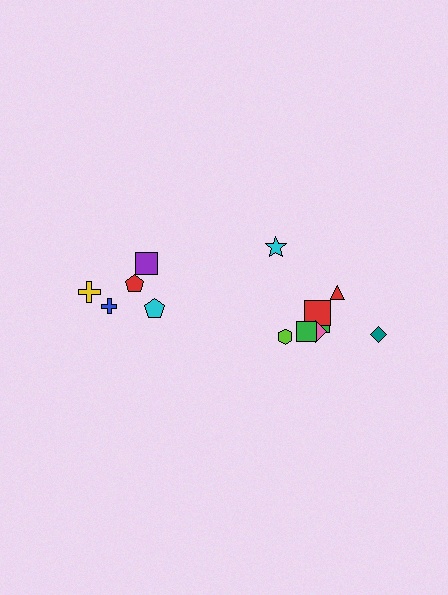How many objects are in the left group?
There are 5 objects.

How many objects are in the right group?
There are 8 objects.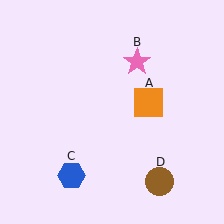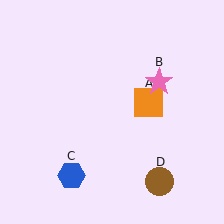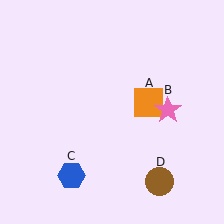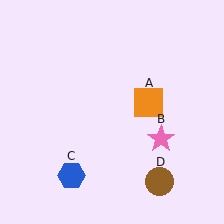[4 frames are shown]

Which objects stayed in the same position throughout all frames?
Orange square (object A) and blue hexagon (object C) and brown circle (object D) remained stationary.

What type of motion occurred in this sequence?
The pink star (object B) rotated clockwise around the center of the scene.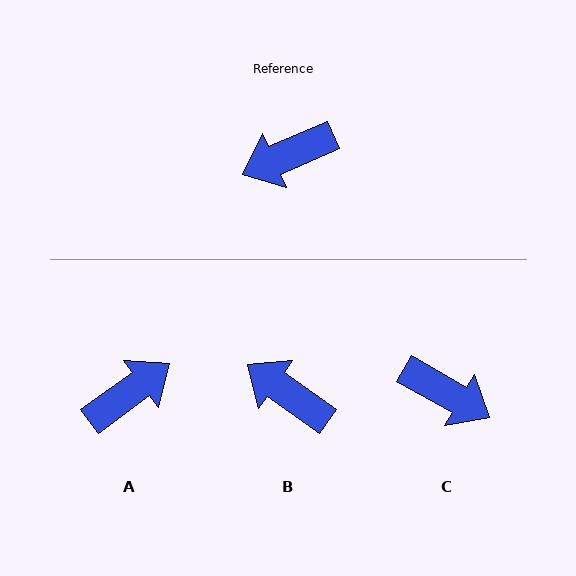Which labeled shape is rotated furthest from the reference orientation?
A, about 167 degrees away.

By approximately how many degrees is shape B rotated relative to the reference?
Approximately 58 degrees clockwise.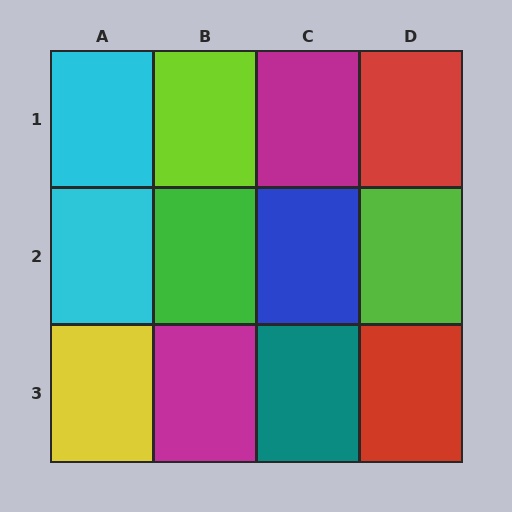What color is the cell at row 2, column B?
Green.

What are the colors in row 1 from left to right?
Cyan, lime, magenta, red.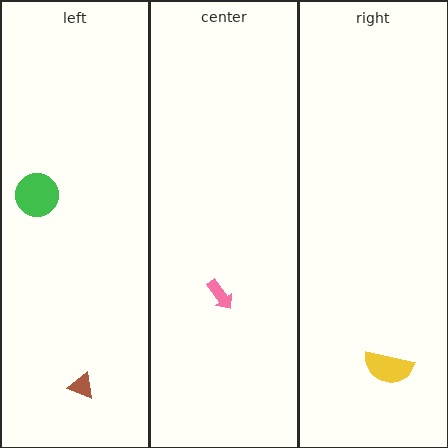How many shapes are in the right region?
1.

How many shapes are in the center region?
1.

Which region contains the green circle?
The left region.